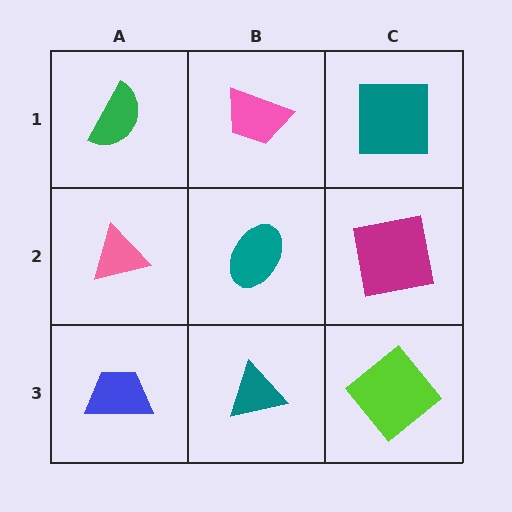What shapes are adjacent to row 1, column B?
A teal ellipse (row 2, column B), a green semicircle (row 1, column A), a teal square (row 1, column C).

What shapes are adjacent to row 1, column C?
A magenta square (row 2, column C), a pink trapezoid (row 1, column B).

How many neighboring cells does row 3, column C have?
2.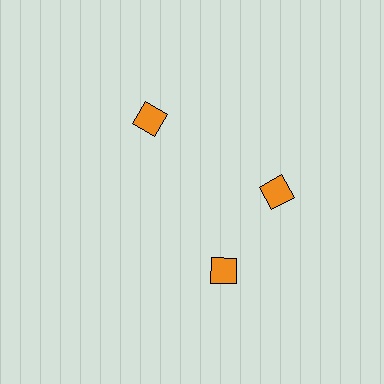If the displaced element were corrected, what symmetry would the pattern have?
It would have 3-fold rotational symmetry — the pattern would map onto itself every 120 degrees.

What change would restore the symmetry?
The symmetry would be restored by rotating it back into even spacing with its neighbors so that all 3 diamonds sit at equal angles and equal distance from the center.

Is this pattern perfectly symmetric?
No. The 3 orange diamonds are arranged in a ring, but one element near the 7 o'clock position is rotated out of alignment along the ring, breaking the 3-fold rotational symmetry.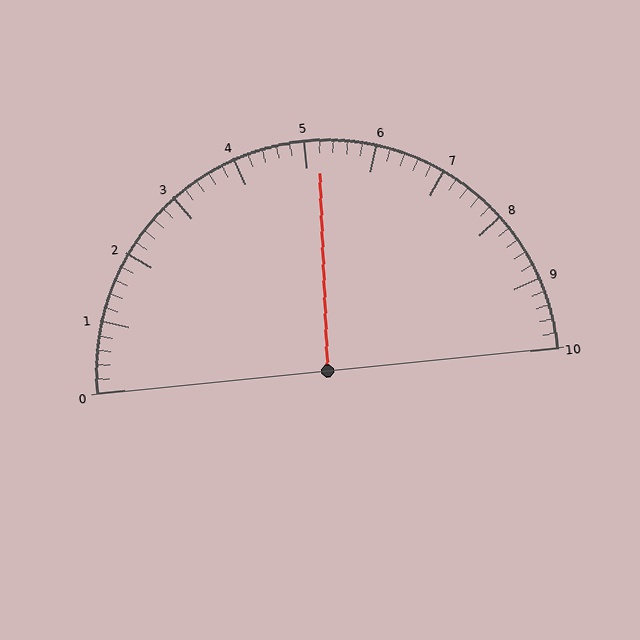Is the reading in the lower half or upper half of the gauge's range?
The reading is in the upper half of the range (0 to 10).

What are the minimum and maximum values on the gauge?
The gauge ranges from 0 to 10.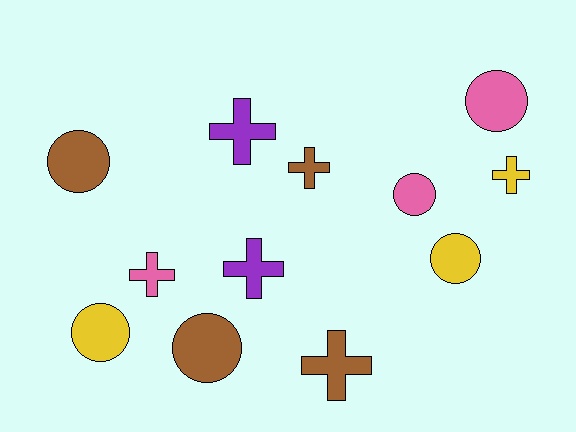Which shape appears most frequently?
Cross, with 6 objects.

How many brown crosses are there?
There are 2 brown crosses.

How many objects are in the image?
There are 12 objects.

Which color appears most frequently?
Brown, with 4 objects.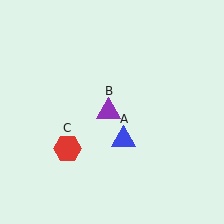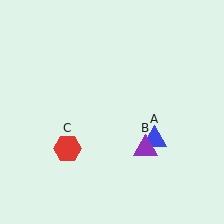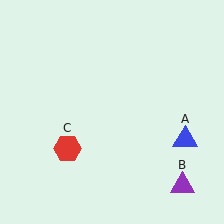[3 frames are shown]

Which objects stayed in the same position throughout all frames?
Red hexagon (object C) remained stationary.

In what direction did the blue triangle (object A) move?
The blue triangle (object A) moved right.